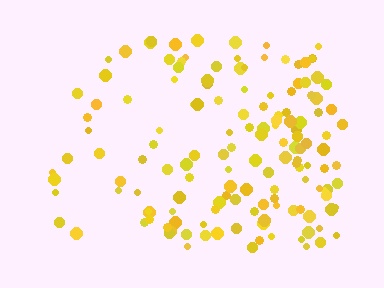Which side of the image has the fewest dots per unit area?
The left.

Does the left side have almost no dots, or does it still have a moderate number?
Still a moderate number, just noticeably fewer than the right.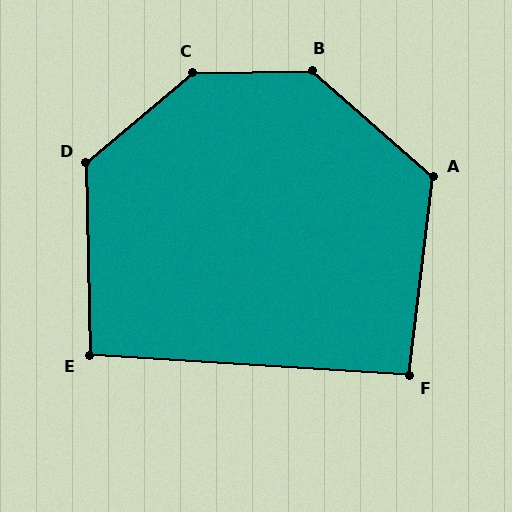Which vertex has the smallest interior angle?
F, at approximately 93 degrees.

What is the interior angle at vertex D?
Approximately 129 degrees (obtuse).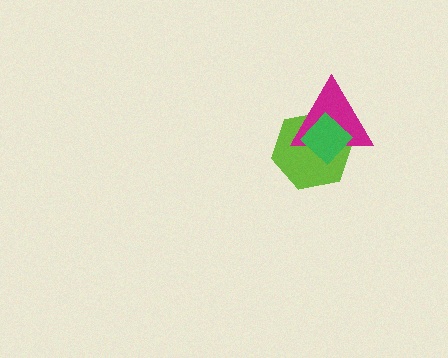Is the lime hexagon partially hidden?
Yes, it is partially covered by another shape.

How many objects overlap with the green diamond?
2 objects overlap with the green diamond.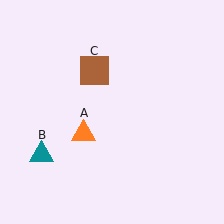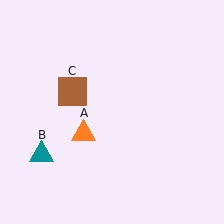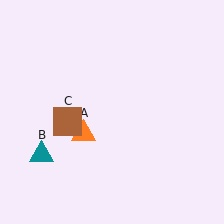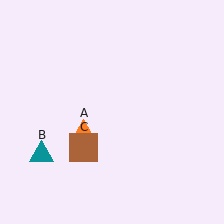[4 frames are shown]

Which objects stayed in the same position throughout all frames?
Orange triangle (object A) and teal triangle (object B) remained stationary.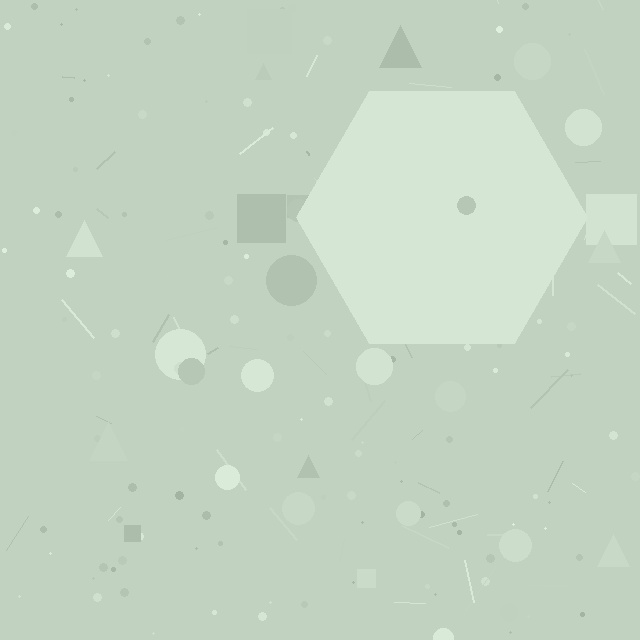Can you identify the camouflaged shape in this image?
The camouflaged shape is a hexagon.